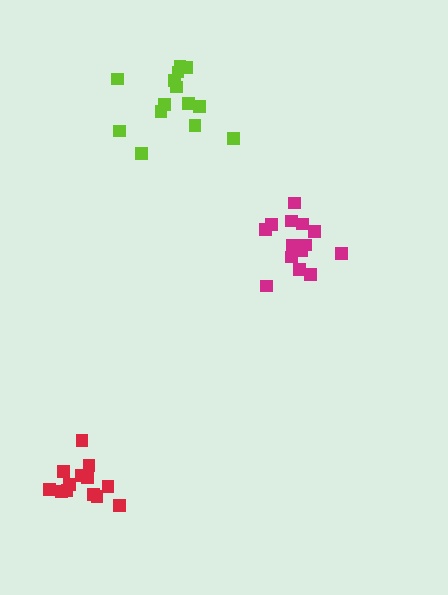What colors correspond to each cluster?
The clusters are colored: magenta, lime, red.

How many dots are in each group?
Group 1: 14 dots, Group 2: 14 dots, Group 3: 13 dots (41 total).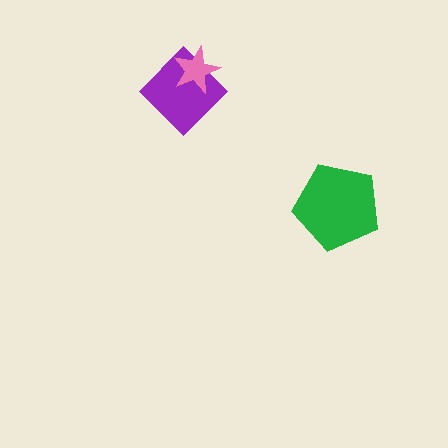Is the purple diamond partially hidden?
Yes, it is partially covered by another shape.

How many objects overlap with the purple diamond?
1 object overlaps with the purple diamond.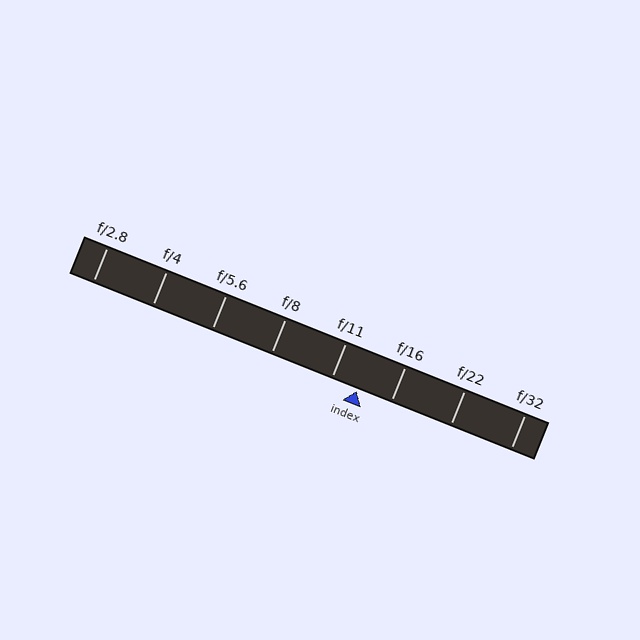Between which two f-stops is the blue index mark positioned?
The index mark is between f/11 and f/16.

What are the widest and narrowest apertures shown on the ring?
The widest aperture shown is f/2.8 and the narrowest is f/32.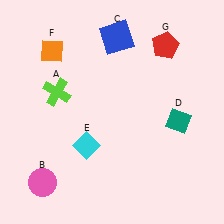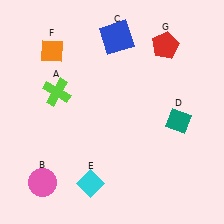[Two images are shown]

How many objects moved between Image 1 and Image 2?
1 object moved between the two images.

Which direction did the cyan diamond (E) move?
The cyan diamond (E) moved down.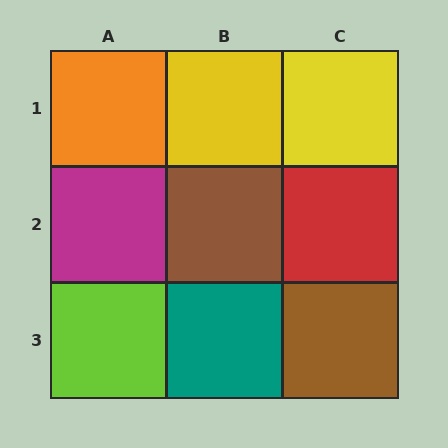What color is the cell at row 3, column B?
Teal.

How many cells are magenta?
1 cell is magenta.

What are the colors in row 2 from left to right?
Magenta, brown, red.